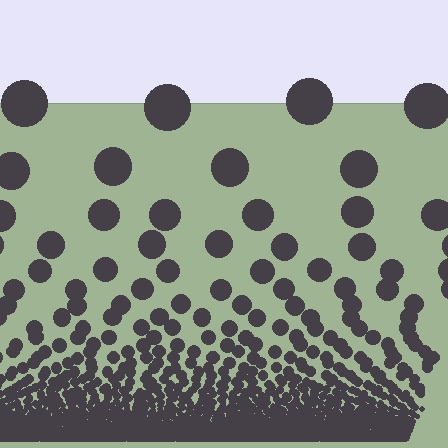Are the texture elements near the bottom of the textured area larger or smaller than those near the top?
Smaller. The gradient is inverted — elements near the bottom are smaller and denser.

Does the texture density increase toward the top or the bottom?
Density increases toward the bottom.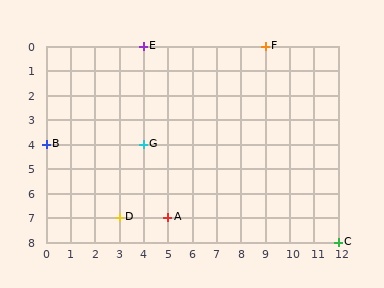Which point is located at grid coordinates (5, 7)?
Point A is at (5, 7).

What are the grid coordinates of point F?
Point F is at grid coordinates (9, 0).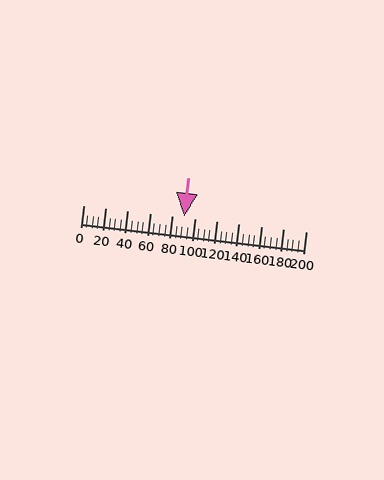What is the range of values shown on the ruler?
The ruler shows values from 0 to 200.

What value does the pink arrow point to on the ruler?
The pink arrow points to approximately 91.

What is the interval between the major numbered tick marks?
The major tick marks are spaced 20 units apart.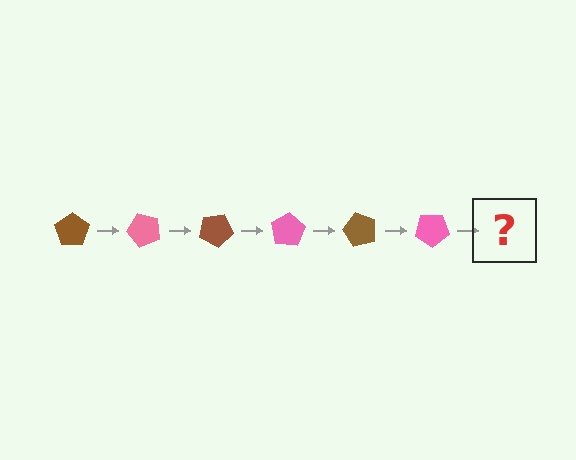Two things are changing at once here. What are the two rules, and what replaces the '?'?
The two rules are that it rotates 50 degrees each step and the color cycles through brown and pink. The '?' should be a brown pentagon, rotated 300 degrees from the start.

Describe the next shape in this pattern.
It should be a brown pentagon, rotated 300 degrees from the start.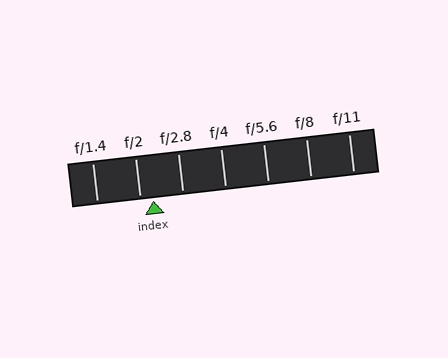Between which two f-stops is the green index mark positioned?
The index mark is between f/2 and f/2.8.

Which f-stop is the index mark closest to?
The index mark is closest to f/2.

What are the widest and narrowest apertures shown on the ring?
The widest aperture shown is f/1.4 and the narrowest is f/11.